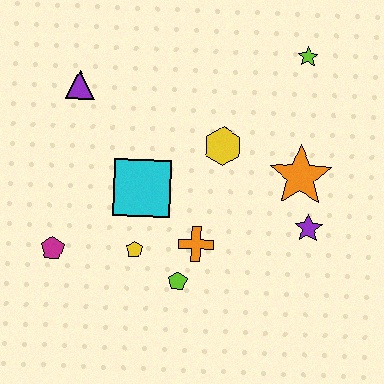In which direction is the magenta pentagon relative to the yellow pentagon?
The magenta pentagon is to the left of the yellow pentagon.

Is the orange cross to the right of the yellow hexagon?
No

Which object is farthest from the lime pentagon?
The lime star is farthest from the lime pentagon.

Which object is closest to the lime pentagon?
The orange cross is closest to the lime pentagon.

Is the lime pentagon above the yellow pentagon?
No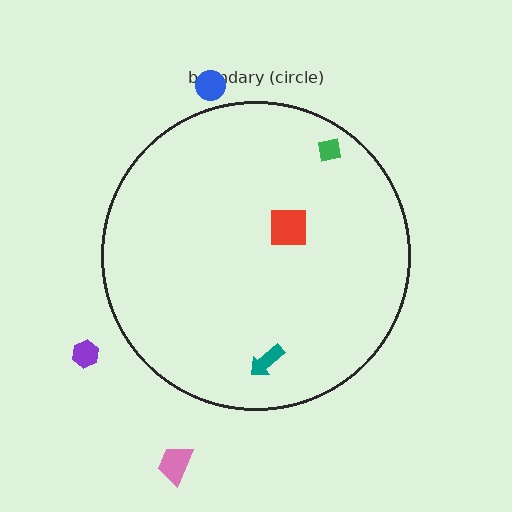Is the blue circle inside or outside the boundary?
Outside.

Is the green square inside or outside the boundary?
Inside.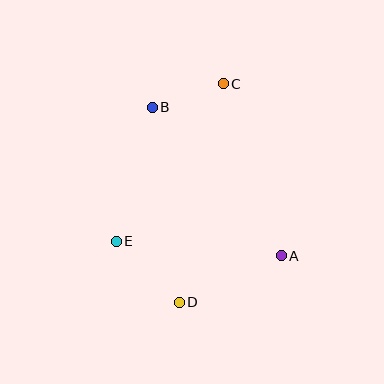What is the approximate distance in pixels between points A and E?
The distance between A and E is approximately 166 pixels.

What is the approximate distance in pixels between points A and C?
The distance between A and C is approximately 181 pixels.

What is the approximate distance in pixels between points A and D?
The distance between A and D is approximately 112 pixels.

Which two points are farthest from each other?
Points C and D are farthest from each other.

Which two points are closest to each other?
Points B and C are closest to each other.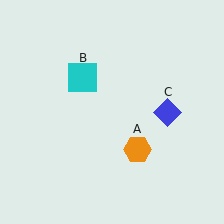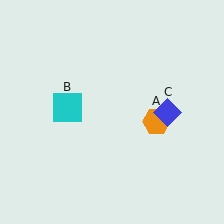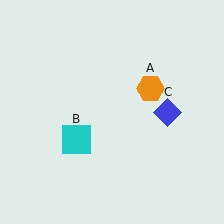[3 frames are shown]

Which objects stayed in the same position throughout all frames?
Blue diamond (object C) remained stationary.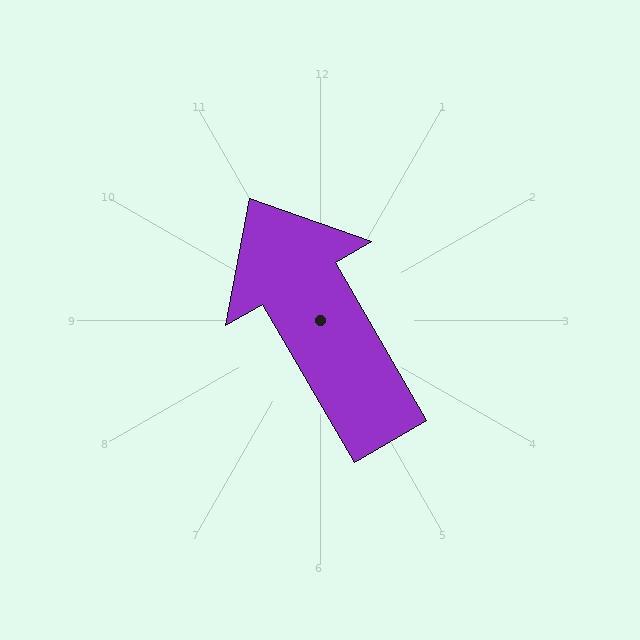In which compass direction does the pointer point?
Northwest.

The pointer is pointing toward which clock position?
Roughly 11 o'clock.